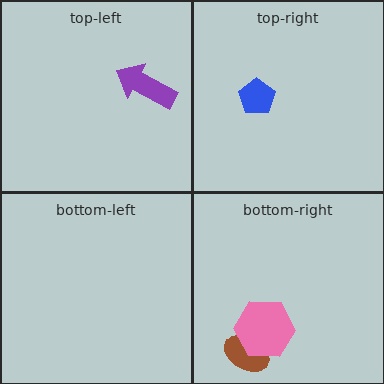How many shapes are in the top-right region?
1.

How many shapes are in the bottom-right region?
2.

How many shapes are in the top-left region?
1.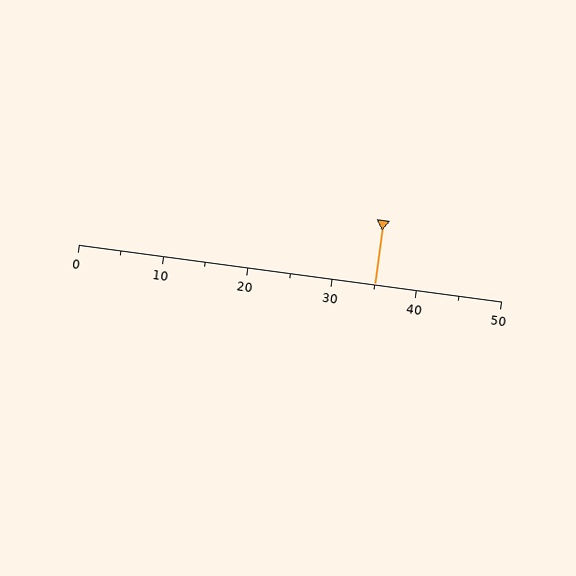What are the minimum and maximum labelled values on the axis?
The axis runs from 0 to 50.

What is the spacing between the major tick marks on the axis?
The major ticks are spaced 10 apart.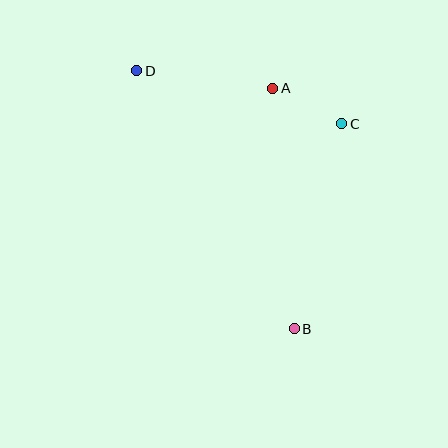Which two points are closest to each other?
Points A and C are closest to each other.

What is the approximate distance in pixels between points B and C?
The distance between B and C is approximately 210 pixels.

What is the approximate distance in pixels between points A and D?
The distance between A and D is approximately 137 pixels.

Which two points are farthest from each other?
Points B and D are farthest from each other.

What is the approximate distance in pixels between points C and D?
The distance between C and D is approximately 212 pixels.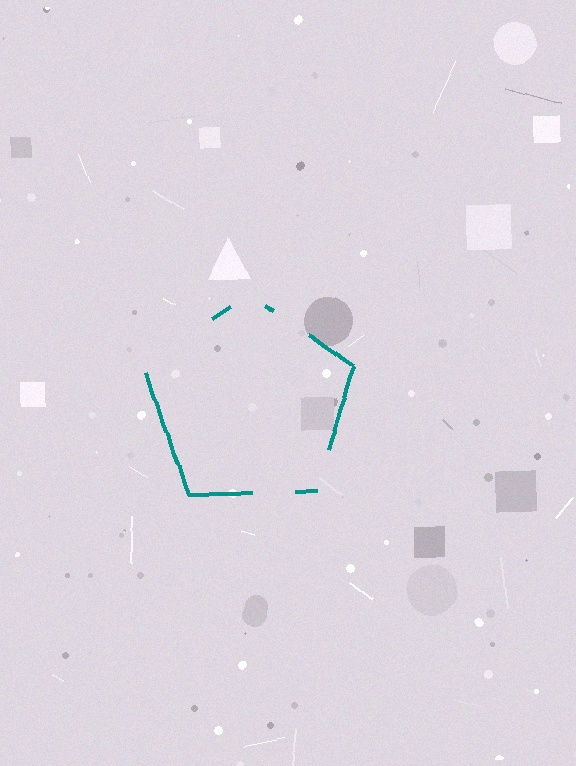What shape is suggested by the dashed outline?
The dashed outline suggests a pentagon.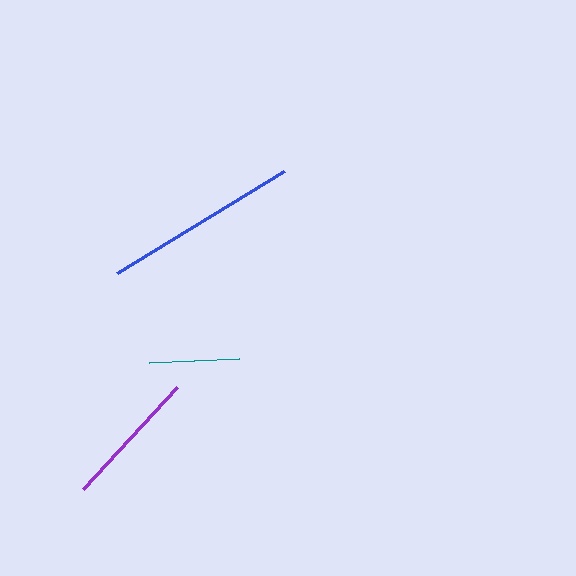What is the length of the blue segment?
The blue segment is approximately 195 pixels long.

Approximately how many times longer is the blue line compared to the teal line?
The blue line is approximately 2.2 times the length of the teal line.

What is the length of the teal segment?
The teal segment is approximately 90 pixels long.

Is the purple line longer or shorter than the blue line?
The blue line is longer than the purple line.